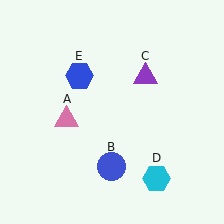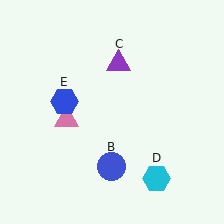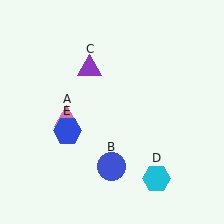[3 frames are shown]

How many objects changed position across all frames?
2 objects changed position: purple triangle (object C), blue hexagon (object E).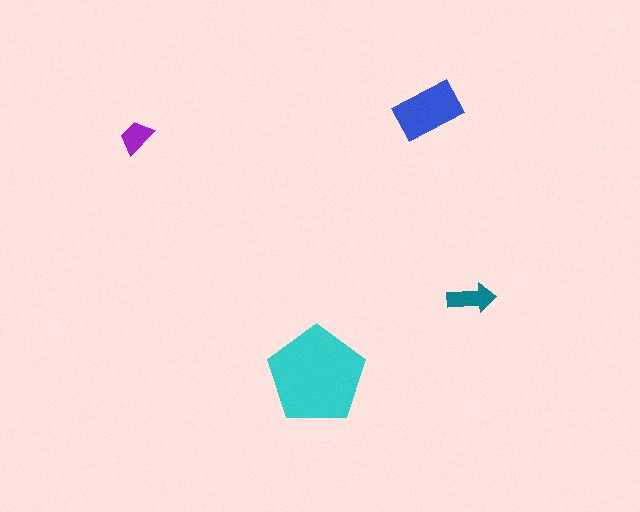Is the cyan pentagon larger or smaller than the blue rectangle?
Larger.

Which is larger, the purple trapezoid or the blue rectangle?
The blue rectangle.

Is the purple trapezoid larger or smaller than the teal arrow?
Smaller.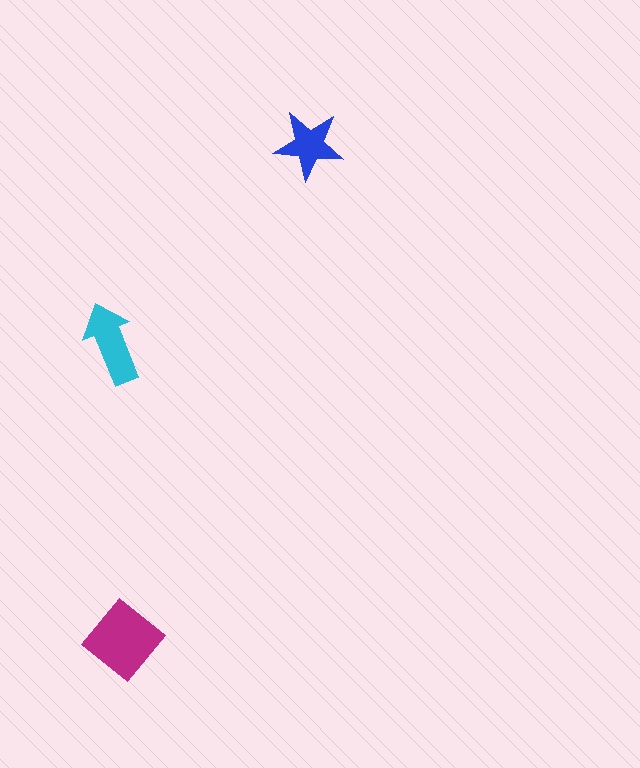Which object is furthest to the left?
The cyan arrow is leftmost.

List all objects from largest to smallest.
The magenta diamond, the cyan arrow, the blue star.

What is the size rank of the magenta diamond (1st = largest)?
1st.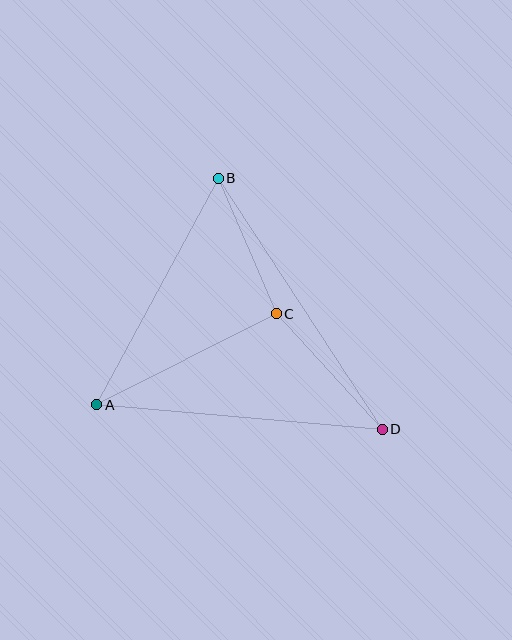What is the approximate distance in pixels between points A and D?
The distance between A and D is approximately 287 pixels.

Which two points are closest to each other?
Points B and C are closest to each other.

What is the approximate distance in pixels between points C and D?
The distance between C and D is approximately 157 pixels.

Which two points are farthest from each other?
Points B and D are farthest from each other.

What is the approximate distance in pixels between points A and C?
The distance between A and C is approximately 201 pixels.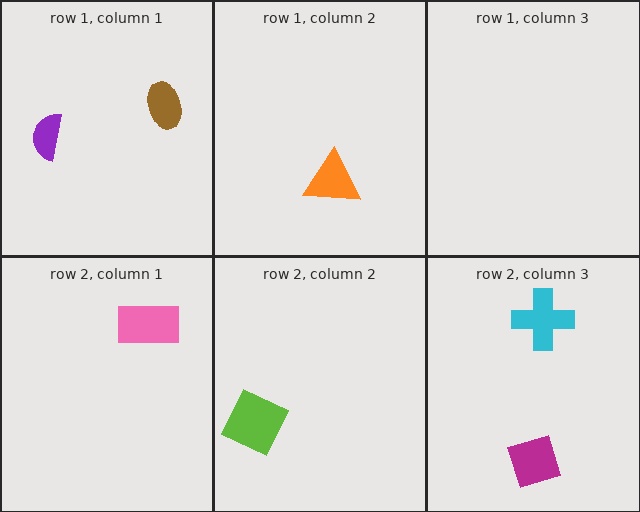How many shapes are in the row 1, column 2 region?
1.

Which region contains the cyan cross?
The row 2, column 3 region.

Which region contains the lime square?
The row 2, column 2 region.